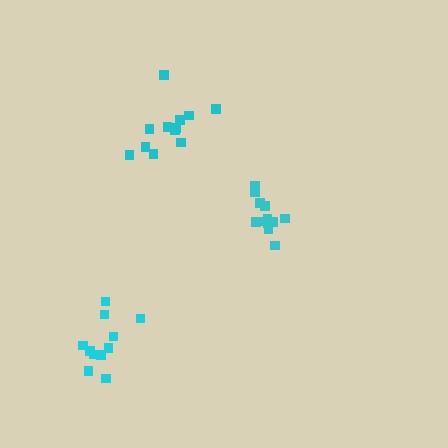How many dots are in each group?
Group 1: 11 dots, Group 2: 12 dots, Group 3: 12 dots (35 total).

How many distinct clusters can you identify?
There are 3 distinct clusters.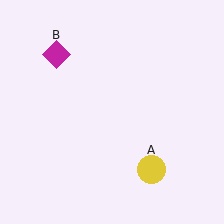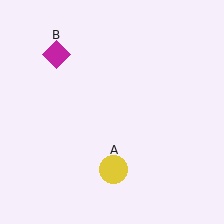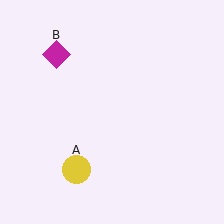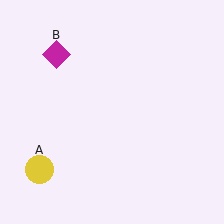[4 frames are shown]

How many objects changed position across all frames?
1 object changed position: yellow circle (object A).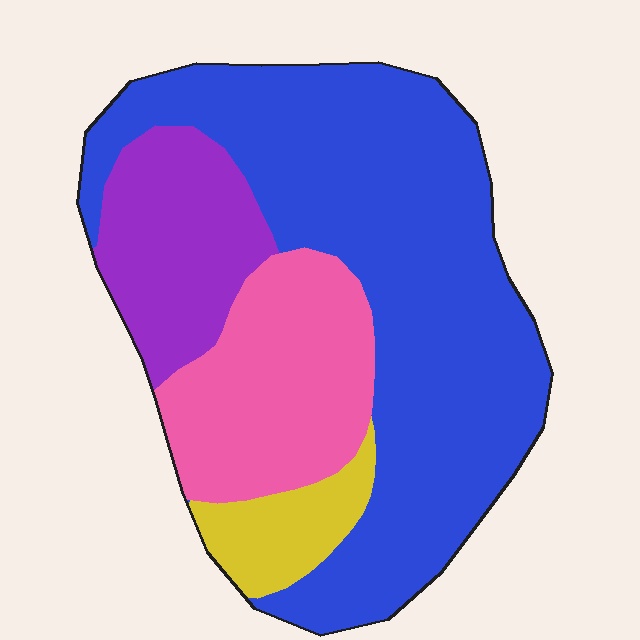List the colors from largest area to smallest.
From largest to smallest: blue, pink, purple, yellow.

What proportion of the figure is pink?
Pink covers about 20% of the figure.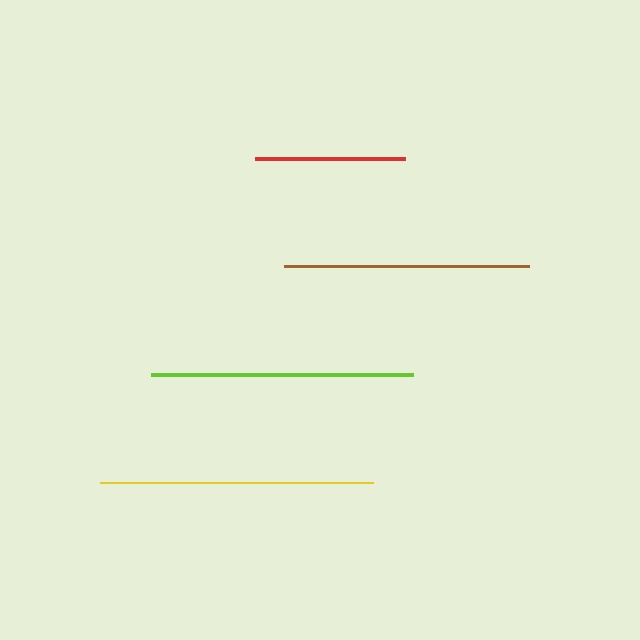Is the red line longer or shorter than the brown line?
The brown line is longer than the red line.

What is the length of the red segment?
The red segment is approximately 151 pixels long.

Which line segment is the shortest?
The red line is the shortest at approximately 151 pixels.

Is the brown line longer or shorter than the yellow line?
The yellow line is longer than the brown line.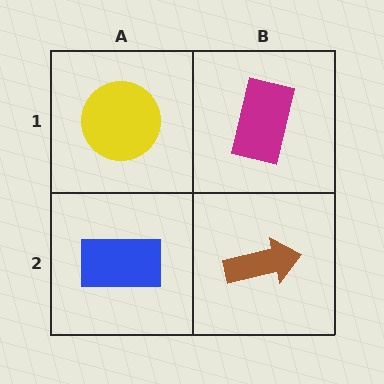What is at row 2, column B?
A brown arrow.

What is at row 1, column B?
A magenta rectangle.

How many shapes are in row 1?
2 shapes.